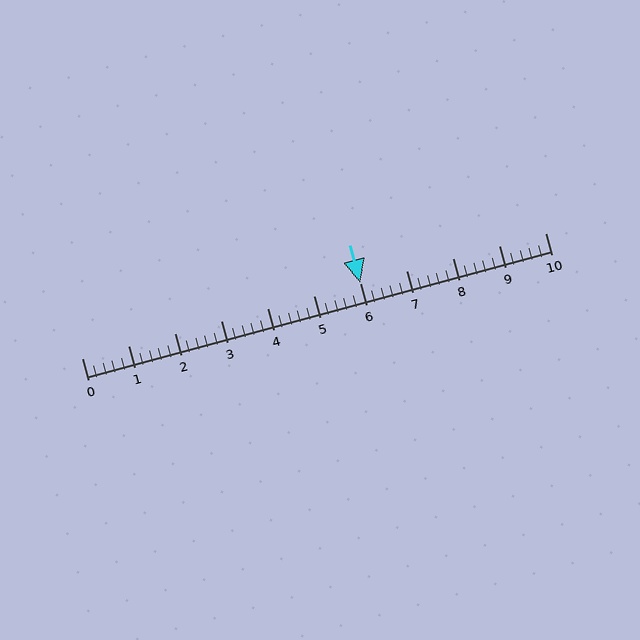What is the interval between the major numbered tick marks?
The major tick marks are spaced 1 units apart.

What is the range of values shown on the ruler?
The ruler shows values from 0 to 10.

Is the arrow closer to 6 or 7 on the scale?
The arrow is closer to 6.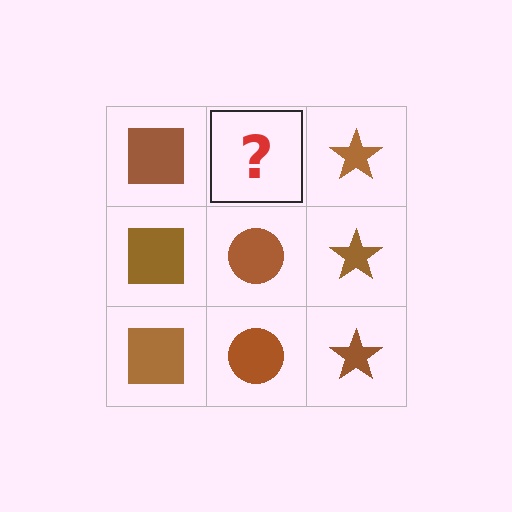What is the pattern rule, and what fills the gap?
The rule is that each column has a consistent shape. The gap should be filled with a brown circle.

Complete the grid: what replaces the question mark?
The question mark should be replaced with a brown circle.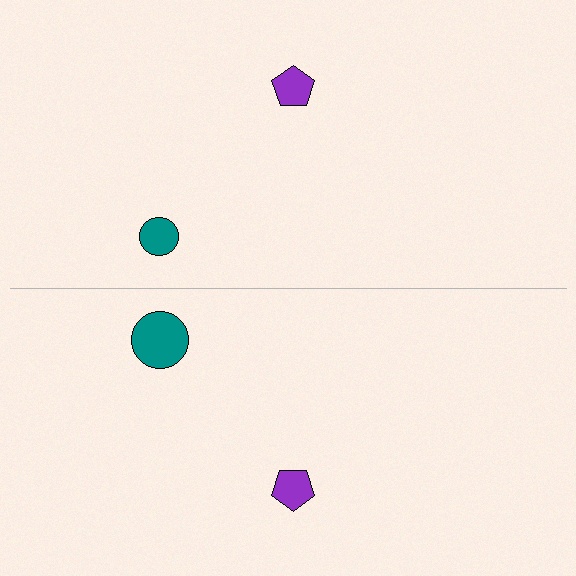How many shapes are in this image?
There are 4 shapes in this image.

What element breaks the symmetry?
The teal circle on the bottom side has a different size than its mirror counterpart.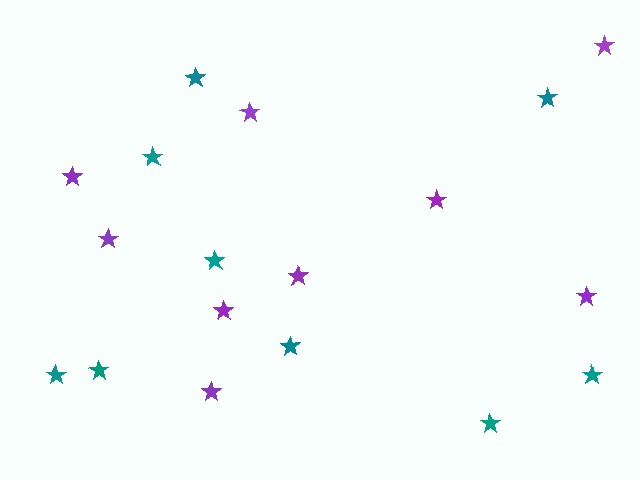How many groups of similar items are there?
There are 2 groups: one group of purple stars (9) and one group of teal stars (9).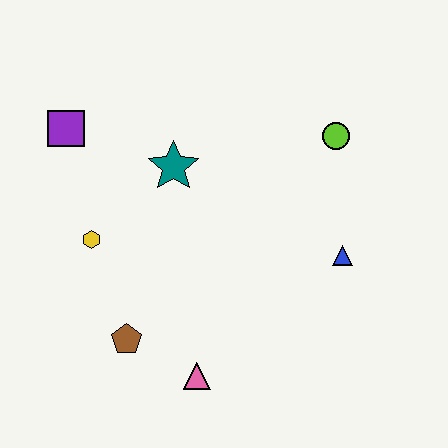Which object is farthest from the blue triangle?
The purple square is farthest from the blue triangle.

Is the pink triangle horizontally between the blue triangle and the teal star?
Yes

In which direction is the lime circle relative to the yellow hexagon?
The lime circle is to the right of the yellow hexagon.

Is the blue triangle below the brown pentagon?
No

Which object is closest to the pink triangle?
The brown pentagon is closest to the pink triangle.